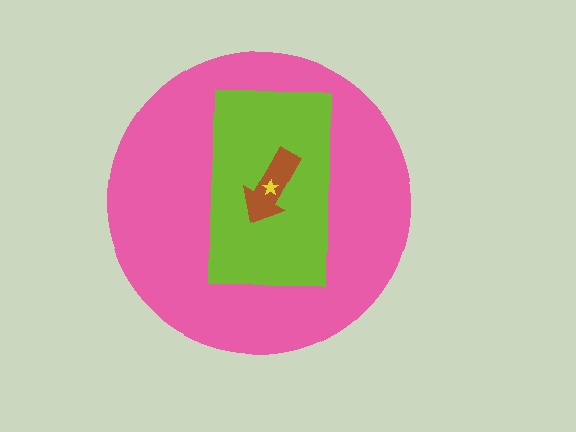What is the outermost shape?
The pink circle.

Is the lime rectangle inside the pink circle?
Yes.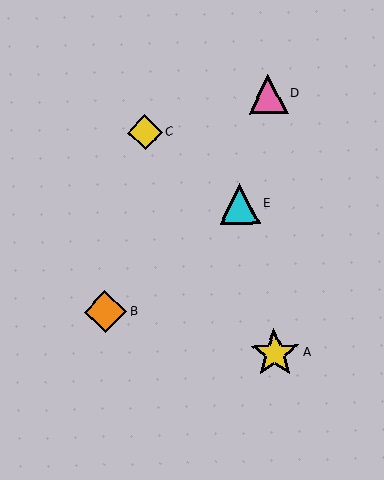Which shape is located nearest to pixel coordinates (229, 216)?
The cyan triangle (labeled E) at (240, 204) is nearest to that location.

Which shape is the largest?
The yellow star (labeled A) is the largest.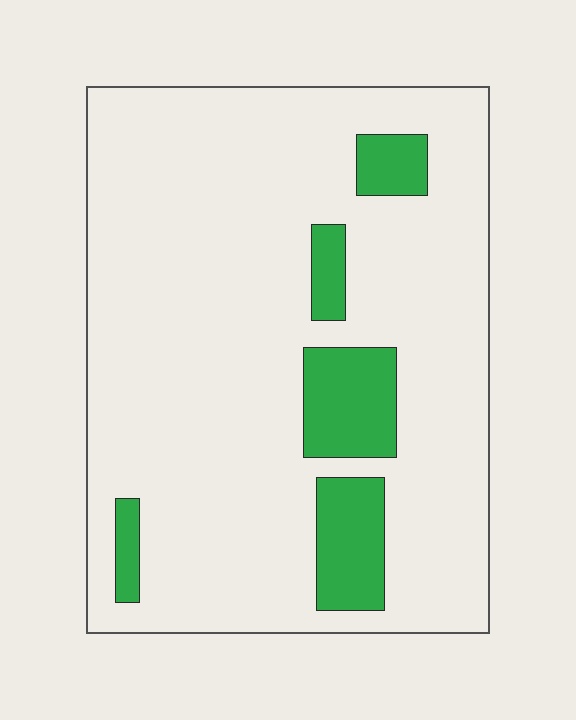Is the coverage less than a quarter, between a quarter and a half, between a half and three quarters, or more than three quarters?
Less than a quarter.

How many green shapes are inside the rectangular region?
5.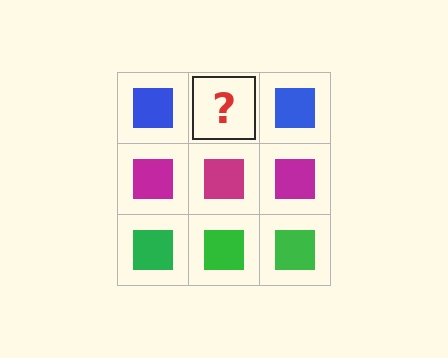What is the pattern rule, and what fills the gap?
The rule is that each row has a consistent color. The gap should be filled with a blue square.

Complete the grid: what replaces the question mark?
The question mark should be replaced with a blue square.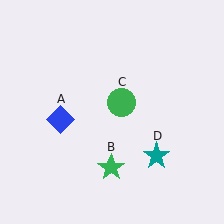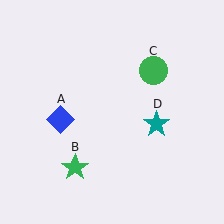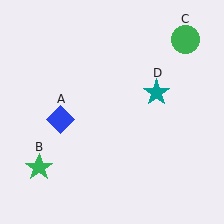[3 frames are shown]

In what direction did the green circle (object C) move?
The green circle (object C) moved up and to the right.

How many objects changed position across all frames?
3 objects changed position: green star (object B), green circle (object C), teal star (object D).